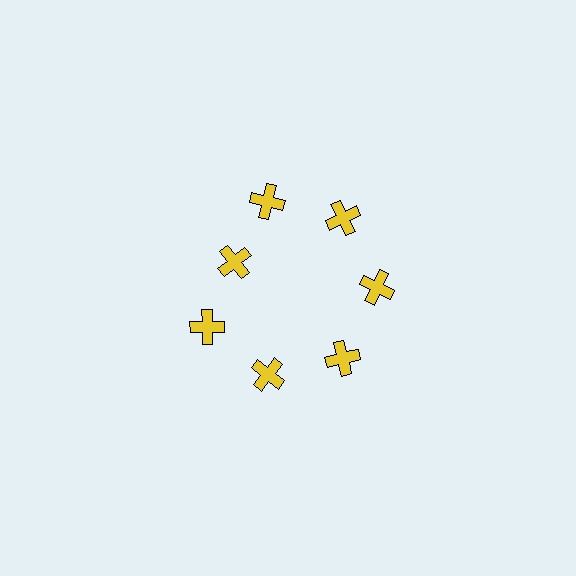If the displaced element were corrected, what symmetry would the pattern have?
It would have 7-fold rotational symmetry — the pattern would map onto itself every 51 degrees.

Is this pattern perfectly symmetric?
No. The 7 yellow crosses are arranged in a ring, but one element near the 10 o'clock position is pulled inward toward the center, breaking the 7-fold rotational symmetry.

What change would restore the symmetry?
The symmetry would be restored by moving it outward, back onto the ring so that all 7 crosses sit at equal angles and equal distance from the center.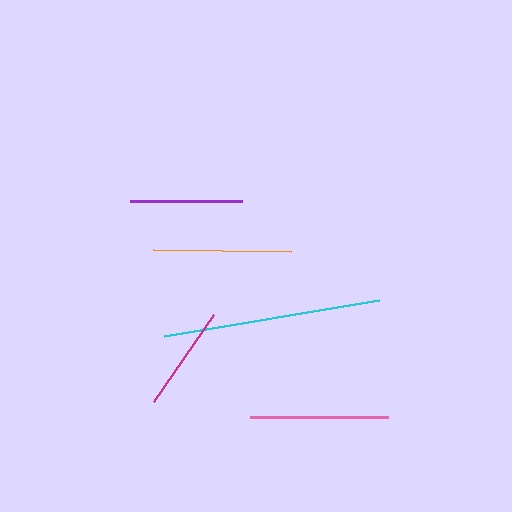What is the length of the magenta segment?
The magenta segment is approximately 106 pixels long.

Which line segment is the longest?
The cyan line is the longest at approximately 218 pixels.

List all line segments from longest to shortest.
From longest to shortest: cyan, orange, pink, purple, magenta.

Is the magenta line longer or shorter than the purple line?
The purple line is longer than the magenta line.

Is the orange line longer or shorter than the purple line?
The orange line is longer than the purple line.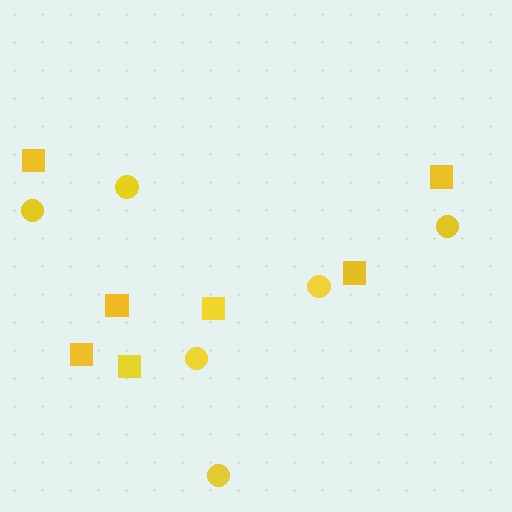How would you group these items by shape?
There are 2 groups: one group of circles (6) and one group of squares (7).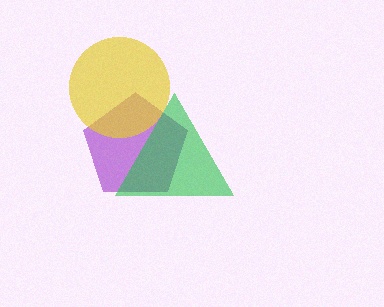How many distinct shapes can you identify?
There are 3 distinct shapes: a purple pentagon, a yellow circle, a green triangle.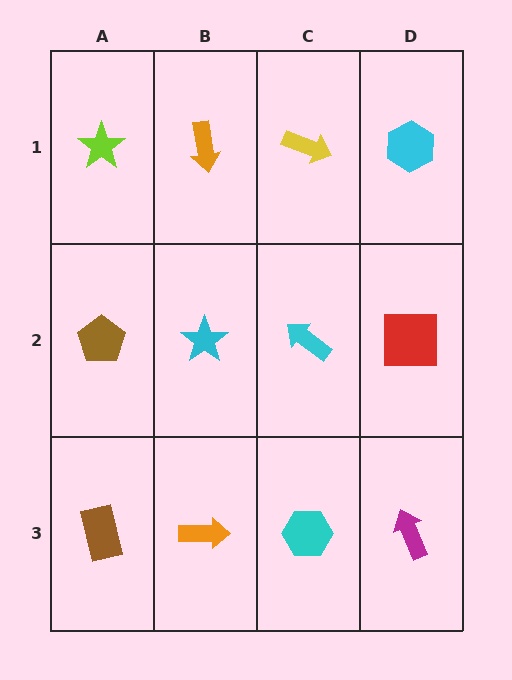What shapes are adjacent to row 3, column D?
A red square (row 2, column D), a cyan hexagon (row 3, column C).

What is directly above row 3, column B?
A cyan star.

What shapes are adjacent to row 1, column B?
A cyan star (row 2, column B), a lime star (row 1, column A), a yellow arrow (row 1, column C).